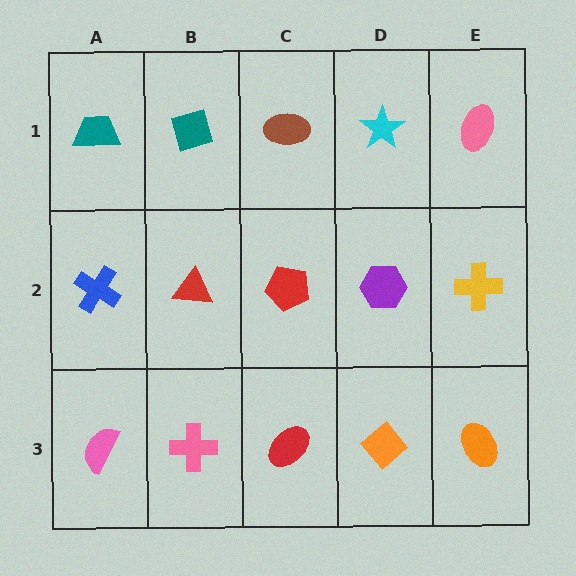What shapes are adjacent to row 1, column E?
A yellow cross (row 2, column E), a cyan star (row 1, column D).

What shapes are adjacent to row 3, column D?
A purple hexagon (row 2, column D), a red ellipse (row 3, column C), an orange ellipse (row 3, column E).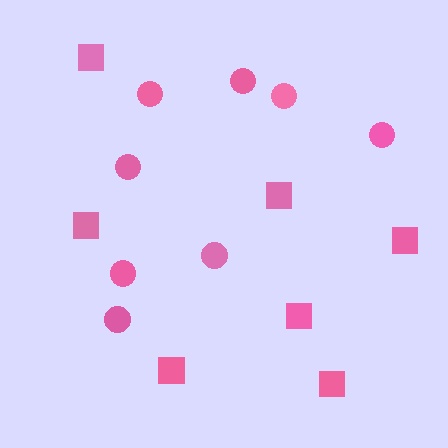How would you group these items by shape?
There are 2 groups: one group of squares (7) and one group of circles (8).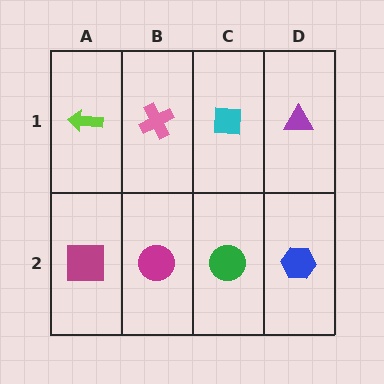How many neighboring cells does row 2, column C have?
3.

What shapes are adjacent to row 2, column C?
A cyan square (row 1, column C), a magenta circle (row 2, column B), a blue hexagon (row 2, column D).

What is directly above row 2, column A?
A lime arrow.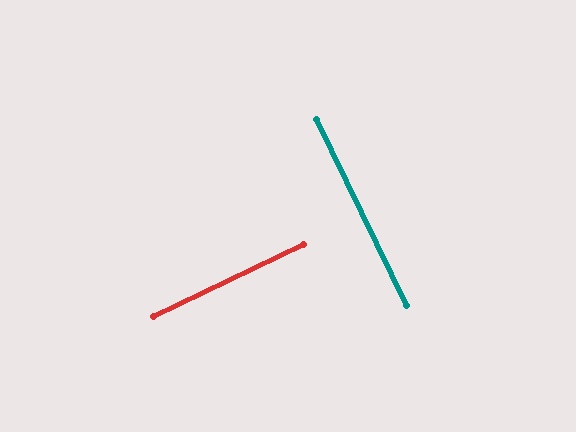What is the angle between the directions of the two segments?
Approximately 90 degrees.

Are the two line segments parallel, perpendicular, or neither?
Perpendicular — they meet at approximately 90°.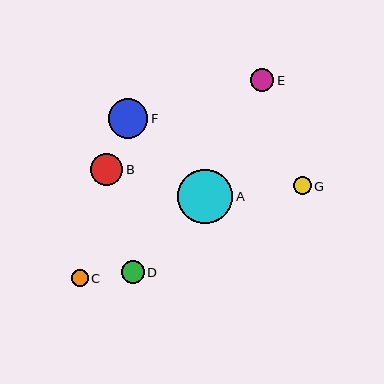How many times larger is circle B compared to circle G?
Circle B is approximately 1.8 times the size of circle G.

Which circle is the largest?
Circle A is the largest with a size of approximately 55 pixels.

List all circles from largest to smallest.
From largest to smallest: A, F, B, E, D, G, C.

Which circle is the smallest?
Circle C is the smallest with a size of approximately 17 pixels.